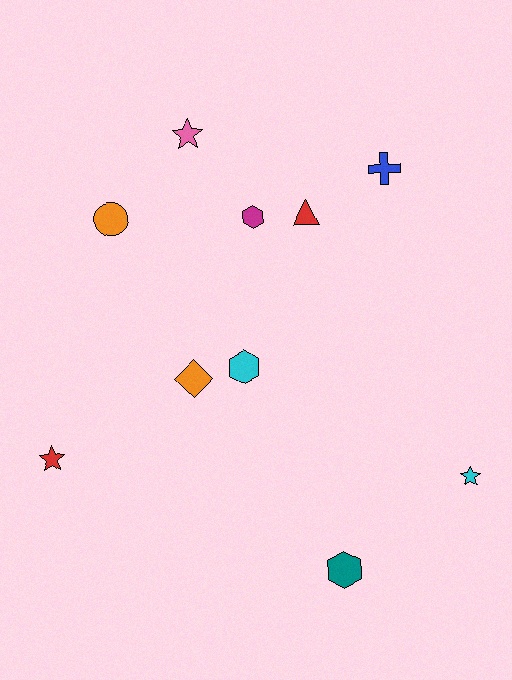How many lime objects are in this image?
There are no lime objects.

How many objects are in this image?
There are 10 objects.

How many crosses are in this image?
There is 1 cross.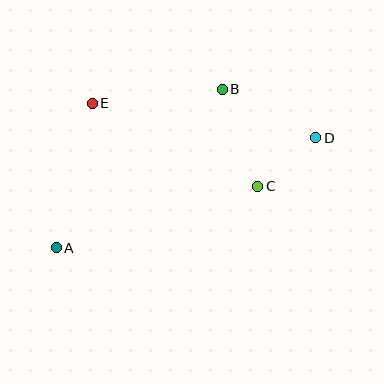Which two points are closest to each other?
Points C and D are closest to each other.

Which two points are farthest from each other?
Points A and D are farthest from each other.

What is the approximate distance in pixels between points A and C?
The distance between A and C is approximately 211 pixels.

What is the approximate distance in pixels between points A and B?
The distance between A and B is approximately 230 pixels.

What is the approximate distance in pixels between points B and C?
The distance between B and C is approximately 103 pixels.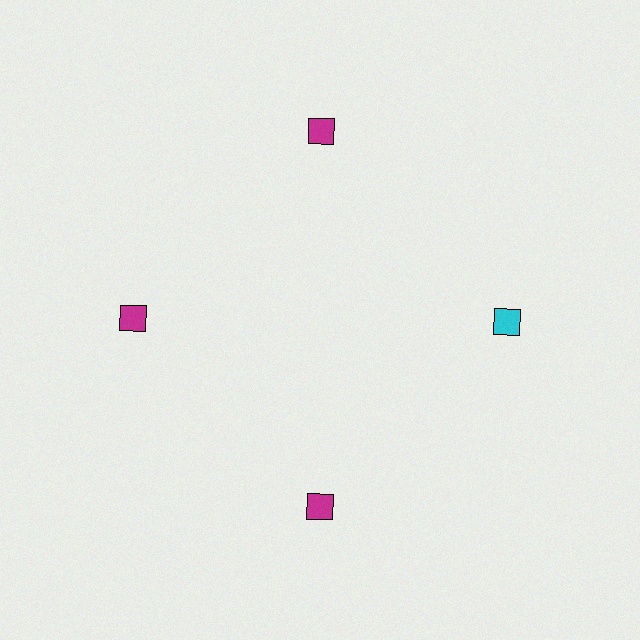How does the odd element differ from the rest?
It has a different color: cyan instead of magenta.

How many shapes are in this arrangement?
There are 4 shapes arranged in a ring pattern.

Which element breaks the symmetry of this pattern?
The cyan diamond at roughly the 3 o'clock position breaks the symmetry. All other shapes are magenta diamonds.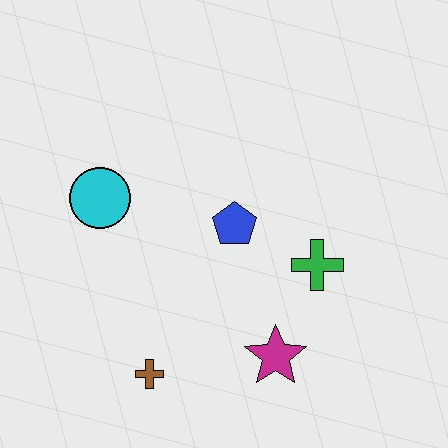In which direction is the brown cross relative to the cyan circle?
The brown cross is below the cyan circle.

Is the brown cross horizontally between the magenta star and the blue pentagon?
No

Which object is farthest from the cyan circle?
The magenta star is farthest from the cyan circle.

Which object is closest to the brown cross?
The magenta star is closest to the brown cross.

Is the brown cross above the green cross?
No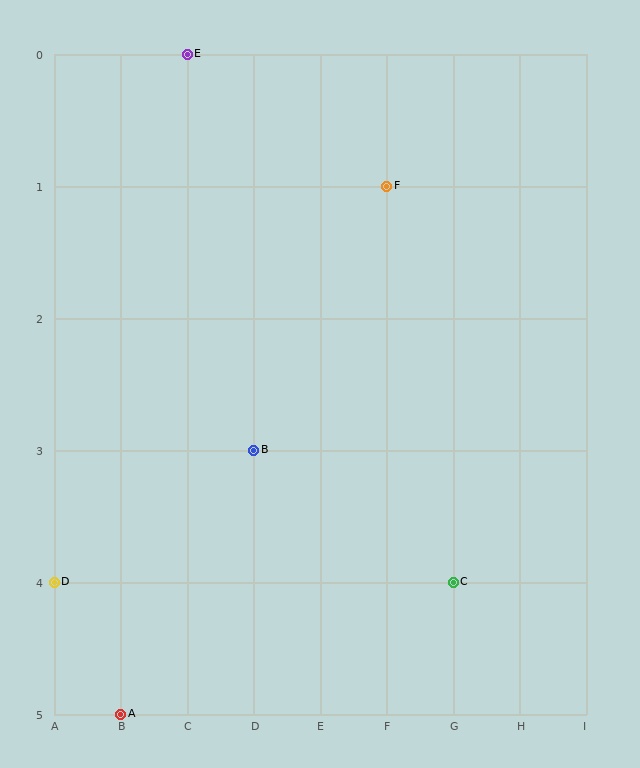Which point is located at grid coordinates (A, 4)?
Point D is at (A, 4).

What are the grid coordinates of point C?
Point C is at grid coordinates (G, 4).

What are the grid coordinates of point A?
Point A is at grid coordinates (B, 5).